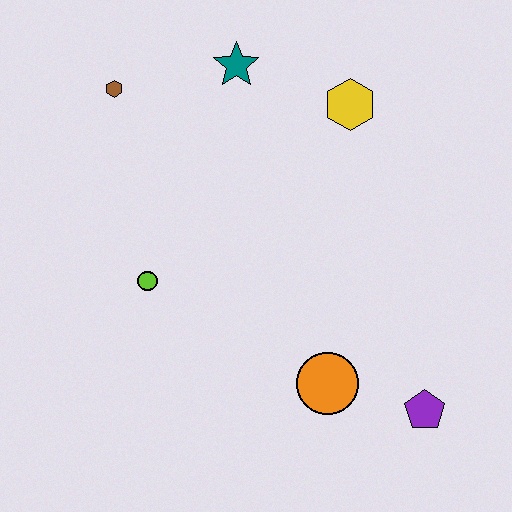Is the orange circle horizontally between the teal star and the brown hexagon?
No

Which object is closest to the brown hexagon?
The teal star is closest to the brown hexagon.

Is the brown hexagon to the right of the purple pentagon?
No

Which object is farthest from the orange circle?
The brown hexagon is farthest from the orange circle.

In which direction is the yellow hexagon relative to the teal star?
The yellow hexagon is to the right of the teal star.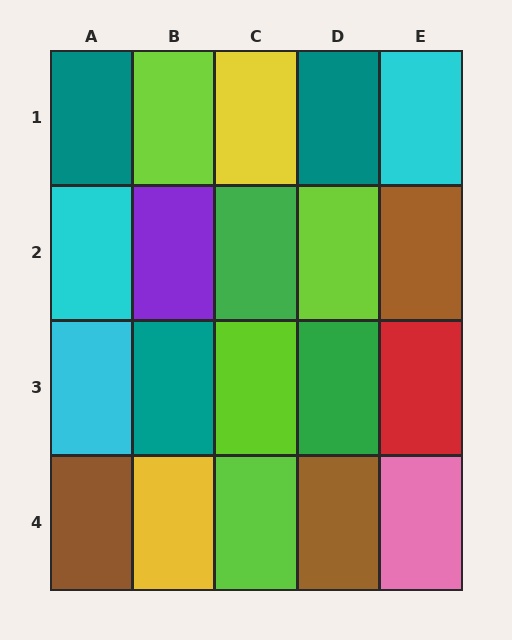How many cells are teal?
3 cells are teal.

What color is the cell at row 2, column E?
Brown.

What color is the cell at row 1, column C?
Yellow.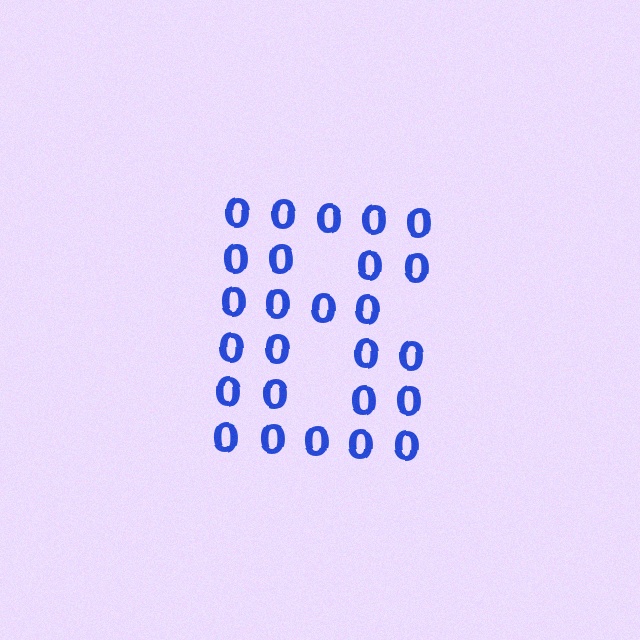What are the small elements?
The small elements are digit 0's.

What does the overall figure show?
The overall figure shows the letter B.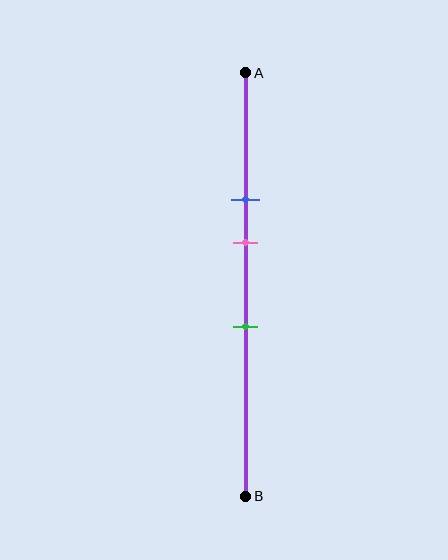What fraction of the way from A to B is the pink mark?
The pink mark is approximately 40% (0.4) of the way from A to B.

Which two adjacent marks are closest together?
The blue and pink marks are the closest adjacent pair.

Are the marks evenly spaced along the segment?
Yes, the marks are approximately evenly spaced.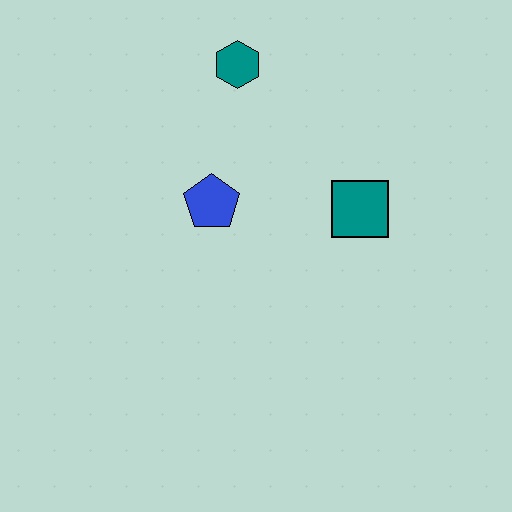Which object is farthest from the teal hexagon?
The teal square is farthest from the teal hexagon.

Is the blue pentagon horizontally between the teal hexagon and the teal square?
No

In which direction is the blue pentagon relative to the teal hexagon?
The blue pentagon is below the teal hexagon.